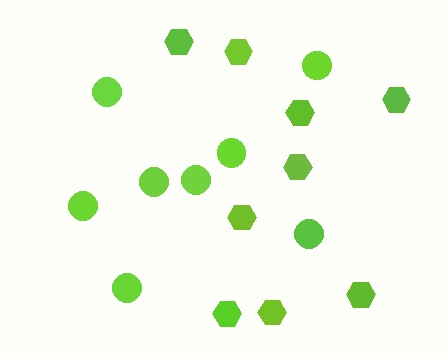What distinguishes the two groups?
There are 2 groups: one group of circles (8) and one group of hexagons (9).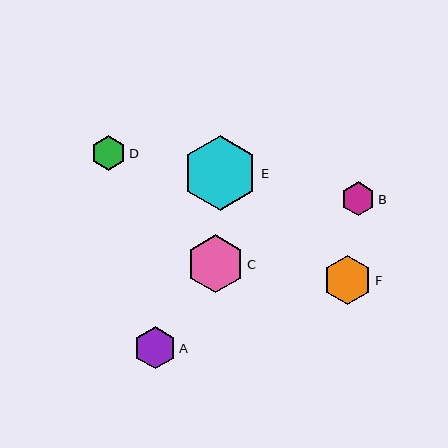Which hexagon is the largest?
Hexagon E is the largest with a size of approximately 75 pixels.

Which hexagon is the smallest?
Hexagon B is the smallest with a size of approximately 34 pixels.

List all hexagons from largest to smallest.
From largest to smallest: E, C, F, A, D, B.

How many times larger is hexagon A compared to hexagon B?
Hexagon A is approximately 1.2 times the size of hexagon B.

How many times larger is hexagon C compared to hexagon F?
Hexagon C is approximately 1.2 times the size of hexagon F.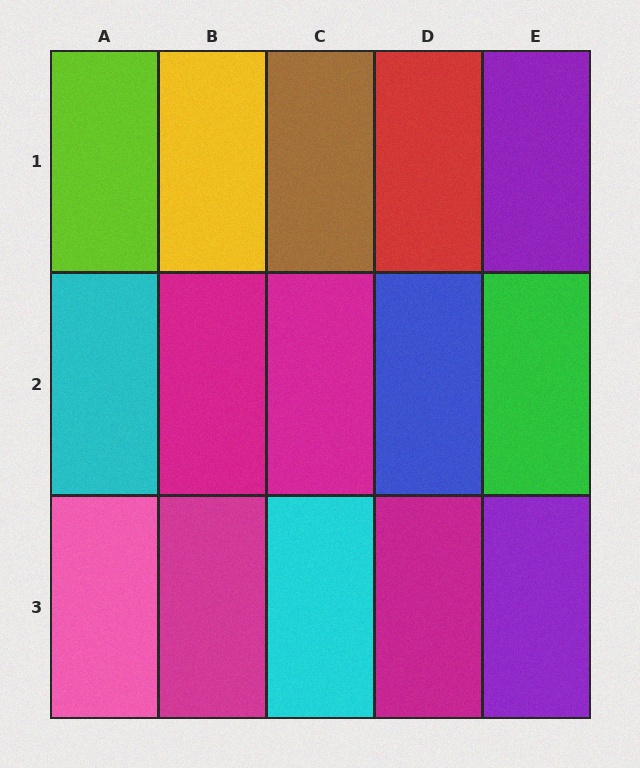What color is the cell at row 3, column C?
Cyan.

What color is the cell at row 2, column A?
Cyan.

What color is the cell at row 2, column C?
Magenta.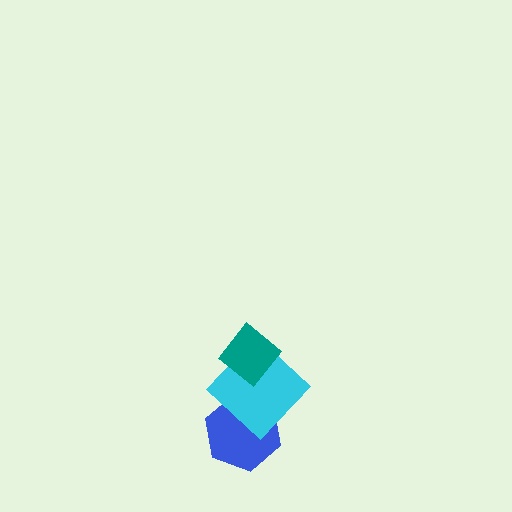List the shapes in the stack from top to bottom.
From top to bottom: the teal diamond, the cyan diamond, the blue hexagon.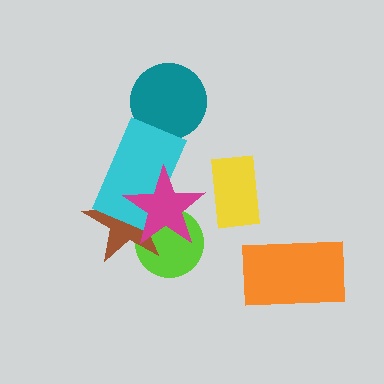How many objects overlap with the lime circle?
3 objects overlap with the lime circle.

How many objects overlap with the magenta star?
3 objects overlap with the magenta star.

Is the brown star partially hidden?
Yes, it is partially covered by another shape.